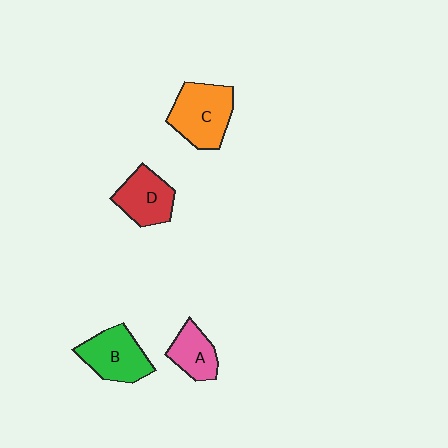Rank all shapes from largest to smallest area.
From largest to smallest: C (orange), B (green), D (red), A (pink).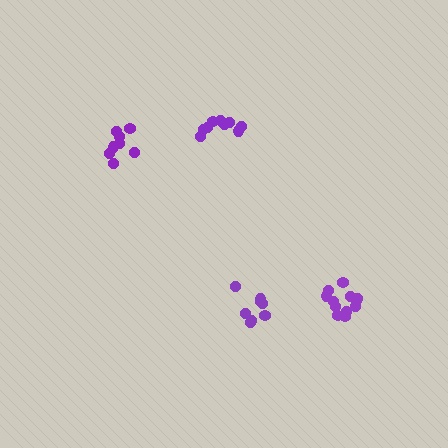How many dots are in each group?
Group 1: 8 dots, Group 2: 12 dots, Group 3: 9 dots, Group 4: 8 dots (37 total).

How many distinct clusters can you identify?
There are 4 distinct clusters.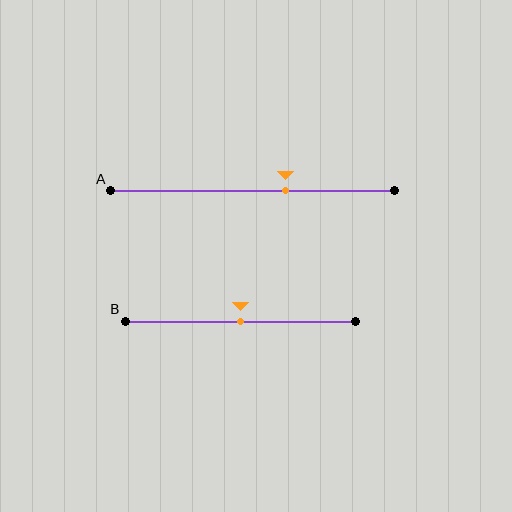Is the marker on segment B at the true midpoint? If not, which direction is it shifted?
Yes, the marker on segment B is at the true midpoint.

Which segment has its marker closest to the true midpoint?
Segment B has its marker closest to the true midpoint.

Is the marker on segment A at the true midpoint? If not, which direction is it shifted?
No, the marker on segment A is shifted to the right by about 12% of the segment length.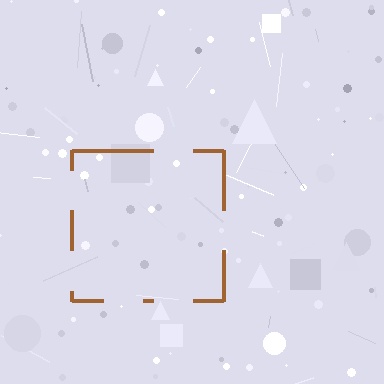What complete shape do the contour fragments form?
The contour fragments form a square.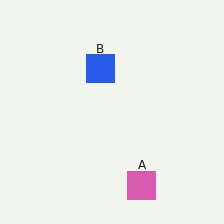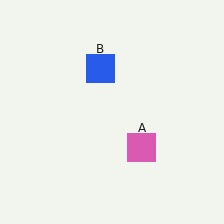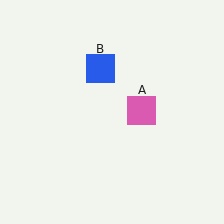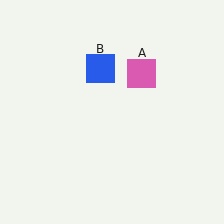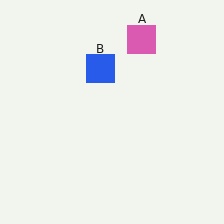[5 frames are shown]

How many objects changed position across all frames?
1 object changed position: pink square (object A).